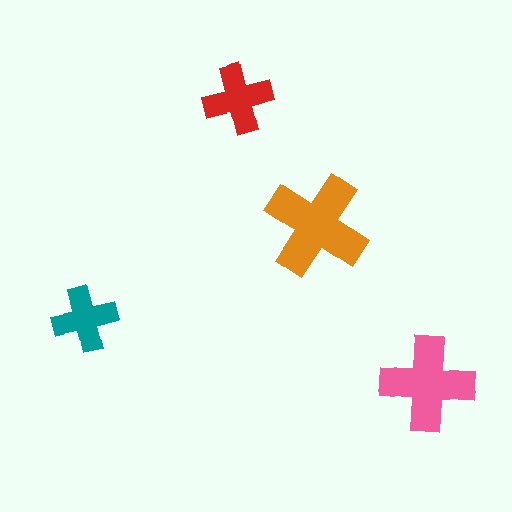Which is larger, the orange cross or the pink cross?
The orange one.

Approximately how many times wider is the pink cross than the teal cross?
About 1.5 times wider.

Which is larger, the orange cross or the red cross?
The orange one.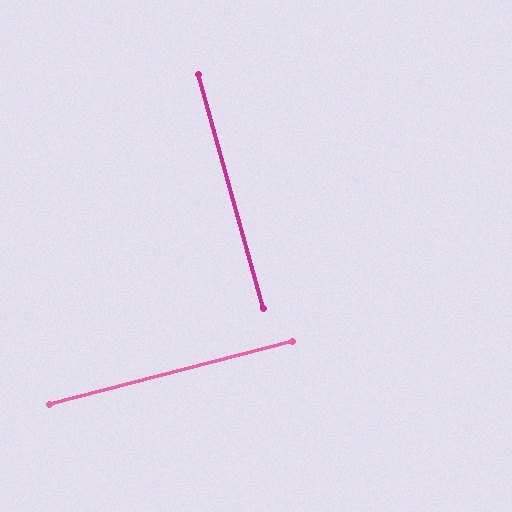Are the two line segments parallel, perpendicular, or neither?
Perpendicular — they meet at approximately 89°.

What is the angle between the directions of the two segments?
Approximately 89 degrees.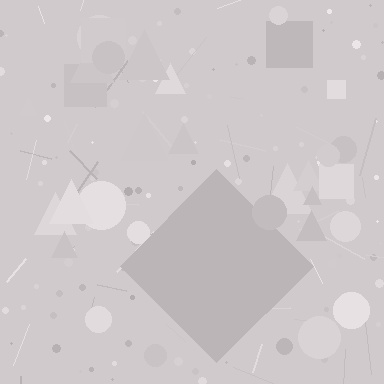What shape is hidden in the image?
A diamond is hidden in the image.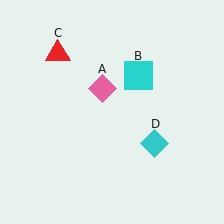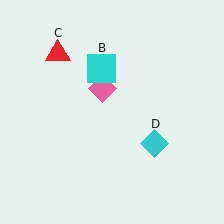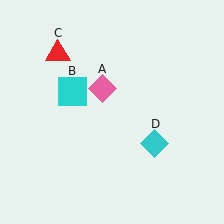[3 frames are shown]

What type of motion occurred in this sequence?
The cyan square (object B) rotated counterclockwise around the center of the scene.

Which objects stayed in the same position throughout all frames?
Pink diamond (object A) and red triangle (object C) and cyan diamond (object D) remained stationary.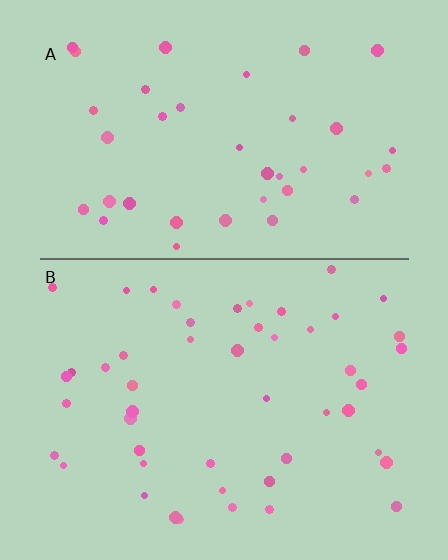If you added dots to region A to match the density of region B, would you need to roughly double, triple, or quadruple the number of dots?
Approximately double.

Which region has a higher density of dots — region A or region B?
B (the bottom).